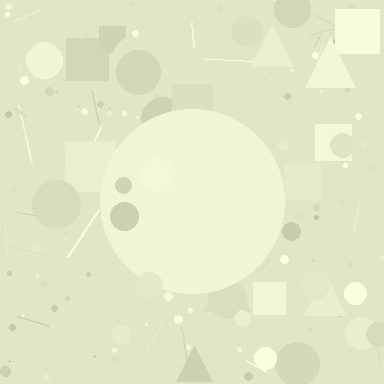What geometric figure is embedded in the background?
A circle is embedded in the background.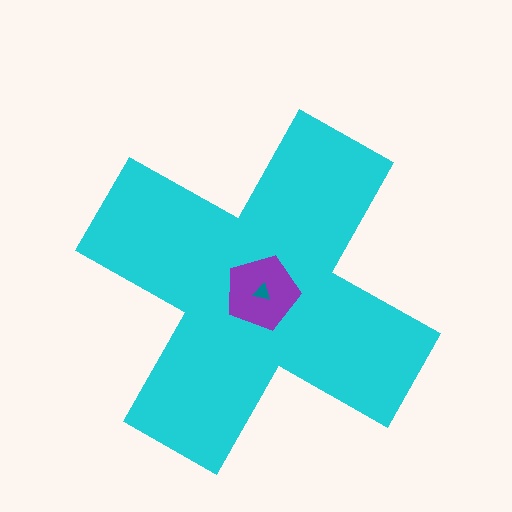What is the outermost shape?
The cyan cross.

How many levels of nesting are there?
3.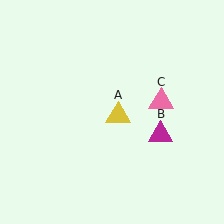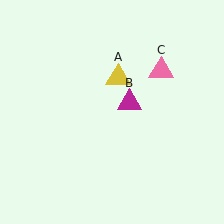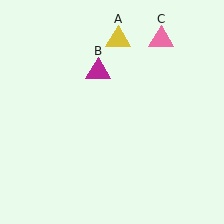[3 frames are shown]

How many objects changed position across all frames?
3 objects changed position: yellow triangle (object A), magenta triangle (object B), pink triangle (object C).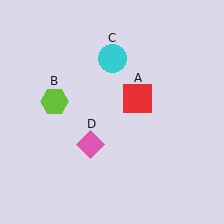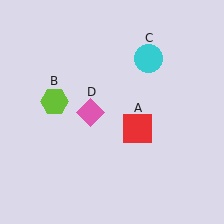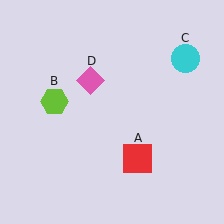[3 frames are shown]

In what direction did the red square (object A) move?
The red square (object A) moved down.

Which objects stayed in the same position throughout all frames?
Lime hexagon (object B) remained stationary.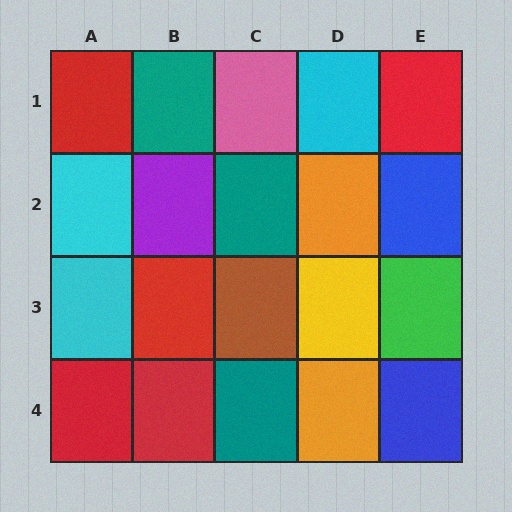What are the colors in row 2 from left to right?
Cyan, purple, teal, orange, blue.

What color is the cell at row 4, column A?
Red.